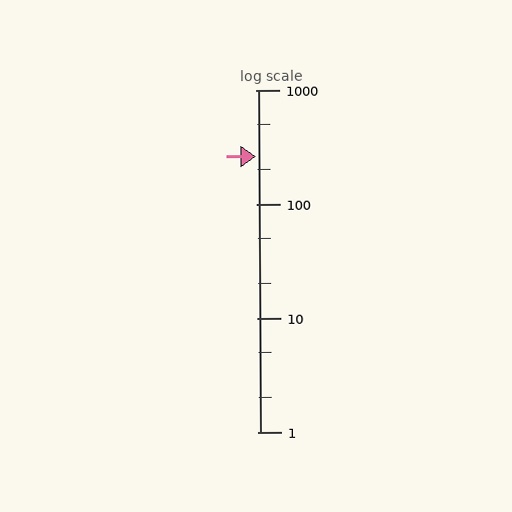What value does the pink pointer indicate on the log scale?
The pointer indicates approximately 260.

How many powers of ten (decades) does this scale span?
The scale spans 3 decades, from 1 to 1000.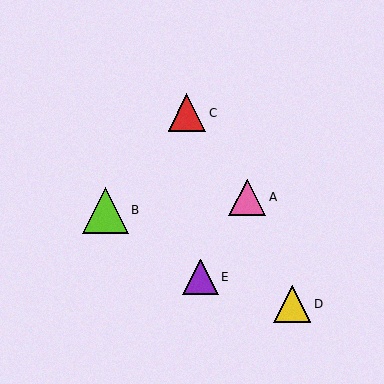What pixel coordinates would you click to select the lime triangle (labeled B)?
Click at (106, 210) to select the lime triangle B.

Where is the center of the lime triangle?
The center of the lime triangle is at (106, 210).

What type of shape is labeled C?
Shape C is a red triangle.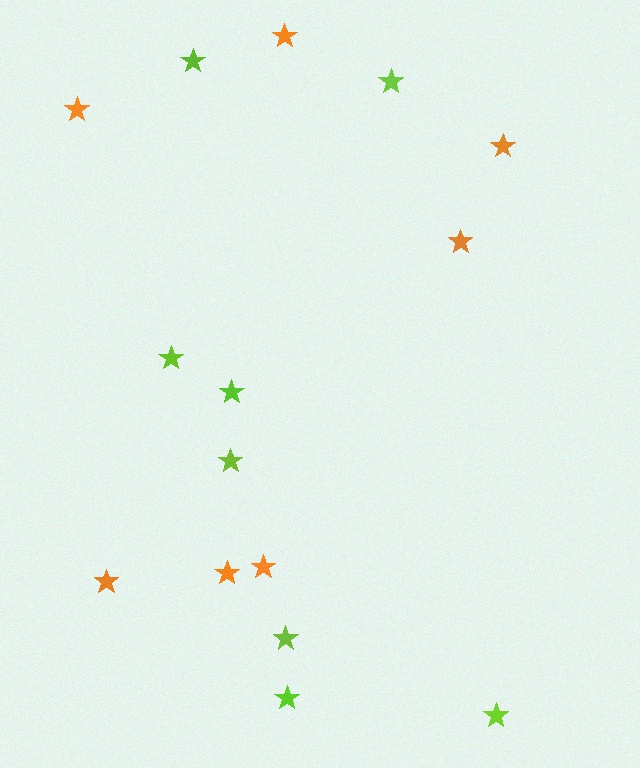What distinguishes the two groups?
There are 2 groups: one group of lime stars (8) and one group of orange stars (7).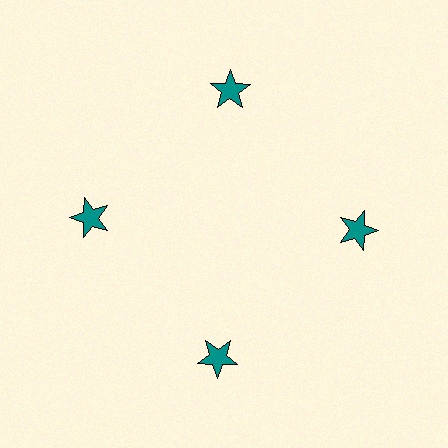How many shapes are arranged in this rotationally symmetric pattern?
There are 4 shapes, arranged in 4 groups of 1.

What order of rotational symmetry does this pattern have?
This pattern has 4-fold rotational symmetry.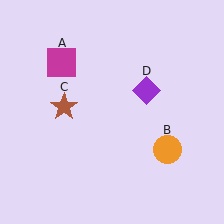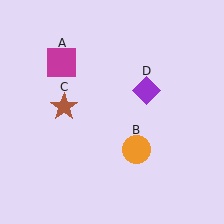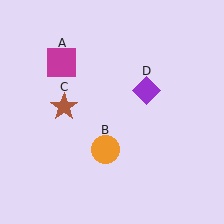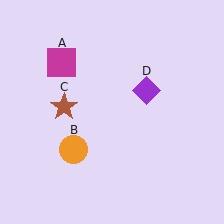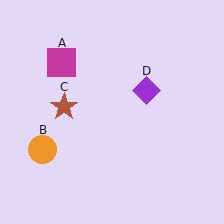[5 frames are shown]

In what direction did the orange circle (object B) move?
The orange circle (object B) moved left.